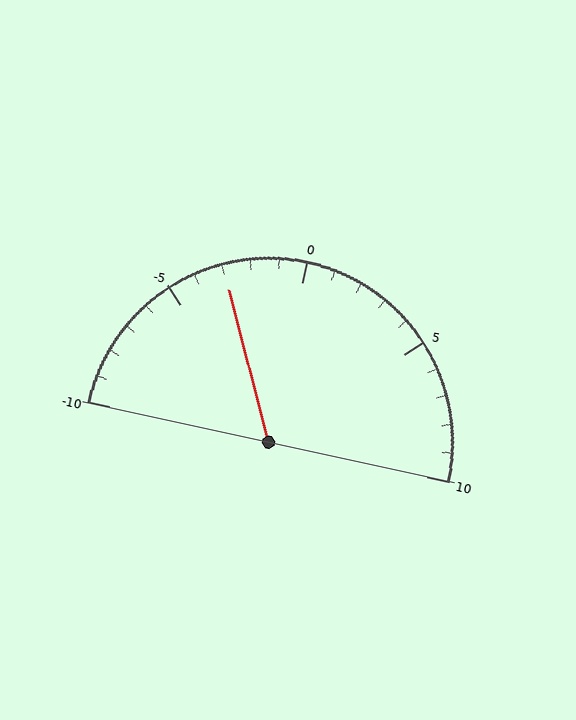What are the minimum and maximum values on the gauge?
The gauge ranges from -10 to 10.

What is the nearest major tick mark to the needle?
The nearest major tick mark is -5.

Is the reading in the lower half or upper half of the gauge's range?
The reading is in the lower half of the range (-10 to 10).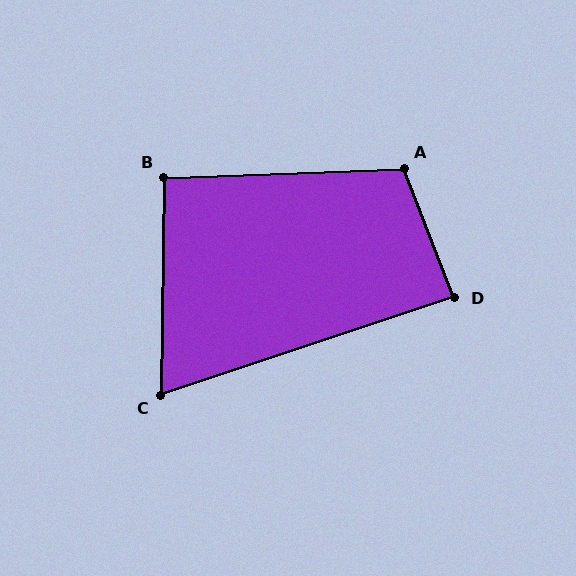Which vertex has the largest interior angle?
A, at approximately 109 degrees.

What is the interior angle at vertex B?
Approximately 93 degrees (approximately right).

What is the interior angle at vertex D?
Approximately 87 degrees (approximately right).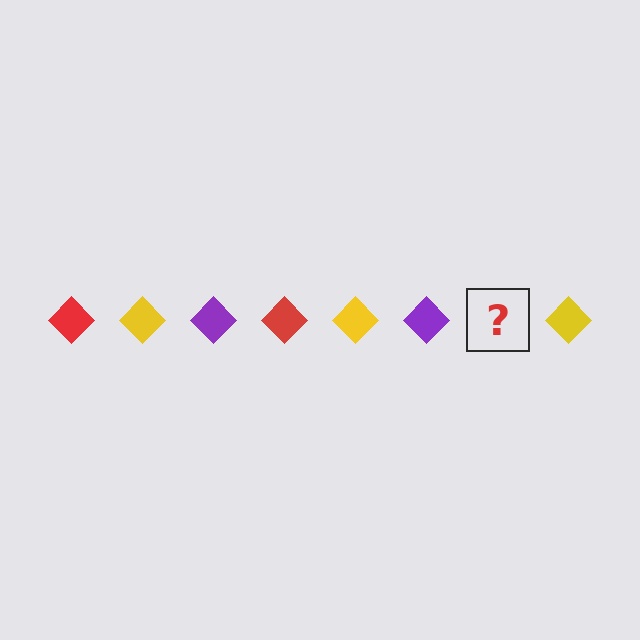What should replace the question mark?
The question mark should be replaced with a red diamond.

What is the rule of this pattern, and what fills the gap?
The rule is that the pattern cycles through red, yellow, purple diamonds. The gap should be filled with a red diamond.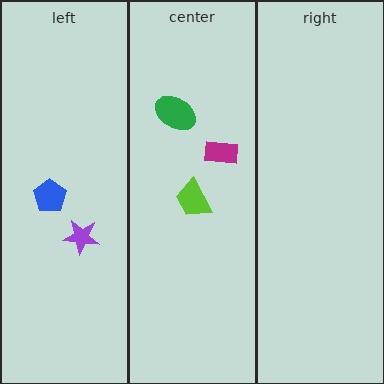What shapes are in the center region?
The lime trapezoid, the green ellipse, the magenta rectangle.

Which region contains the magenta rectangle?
The center region.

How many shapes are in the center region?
3.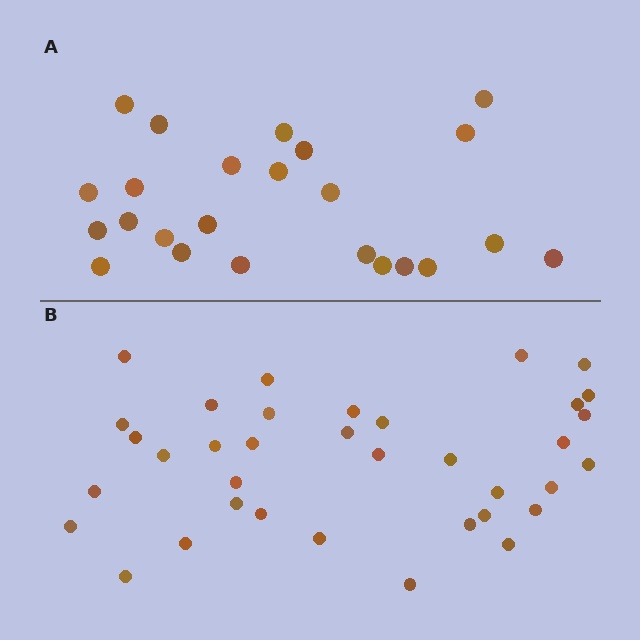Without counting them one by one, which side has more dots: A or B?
Region B (the bottom region) has more dots.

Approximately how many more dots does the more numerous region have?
Region B has roughly 12 or so more dots than region A.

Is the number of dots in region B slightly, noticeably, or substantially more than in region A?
Region B has substantially more. The ratio is roughly 1.5 to 1.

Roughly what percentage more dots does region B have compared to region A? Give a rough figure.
About 50% more.